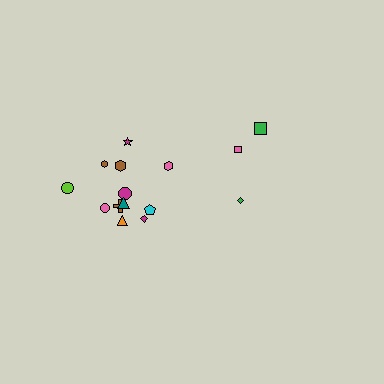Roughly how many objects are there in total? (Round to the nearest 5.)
Roughly 15 objects in total.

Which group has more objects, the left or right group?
The left group.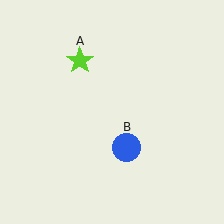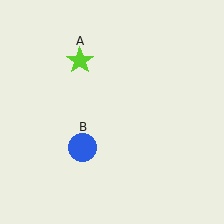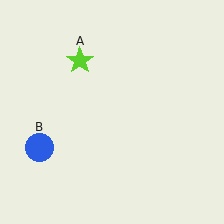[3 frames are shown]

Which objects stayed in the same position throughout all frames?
Lime star (object A) remained stationary.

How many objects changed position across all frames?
1 object changed position: blue circle (object B).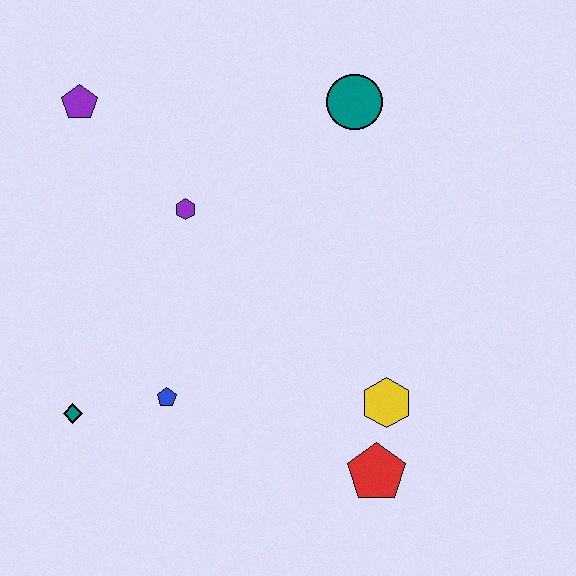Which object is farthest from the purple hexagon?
The red pentagon is farthest from the purple hexagon.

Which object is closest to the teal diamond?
The blue pentagon is closest to the teal diamond.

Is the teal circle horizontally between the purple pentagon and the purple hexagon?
No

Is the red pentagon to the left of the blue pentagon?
No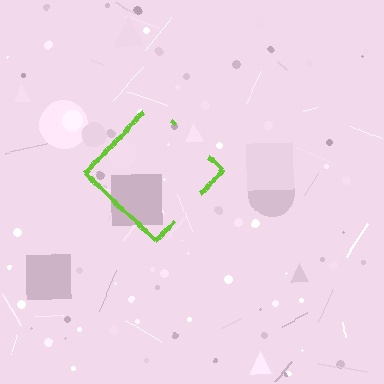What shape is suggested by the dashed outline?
The dashed outline suggests a diamond.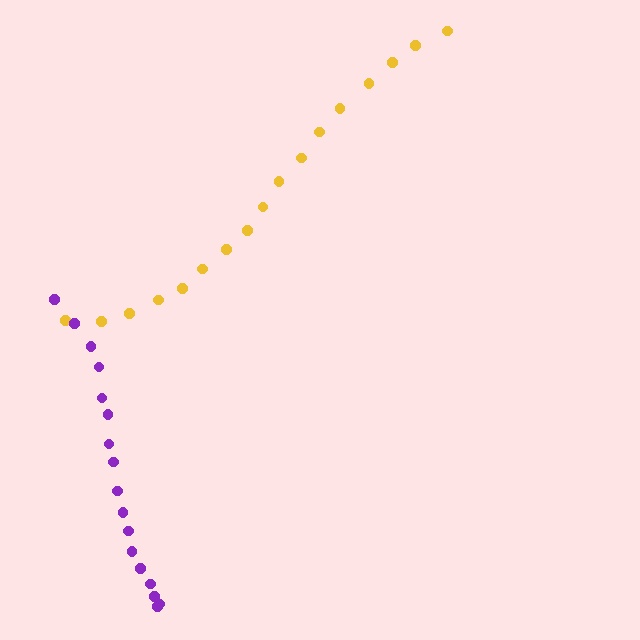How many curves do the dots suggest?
There are 2 distinct paths.